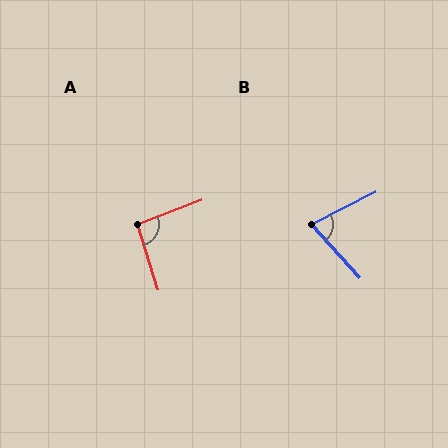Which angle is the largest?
A, at approximately 94 degrees.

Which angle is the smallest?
B, at approximately 75 degrees.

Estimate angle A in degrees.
Approximately 94 degrees.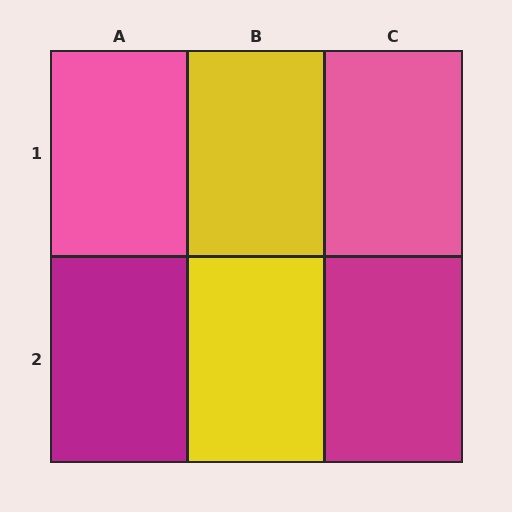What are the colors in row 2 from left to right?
Magenta, yellow, magenta.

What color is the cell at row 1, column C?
Pink.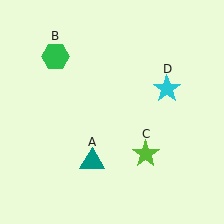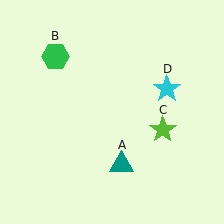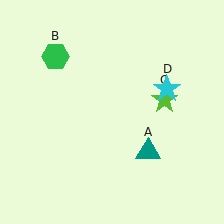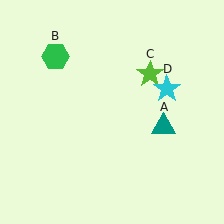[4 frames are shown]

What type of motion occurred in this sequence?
The teal triangle (object A), lime star (object C) rotated counterclockwise around the center of the scene.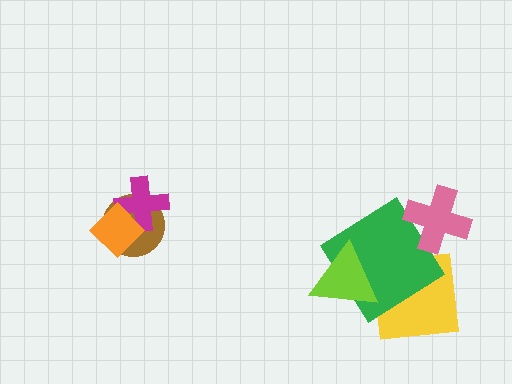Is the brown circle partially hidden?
Yes, it is partially covered by another shape.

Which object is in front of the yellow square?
The green diamond is in front of the yellow square.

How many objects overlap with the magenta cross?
2 objects overlap with the magenta cross.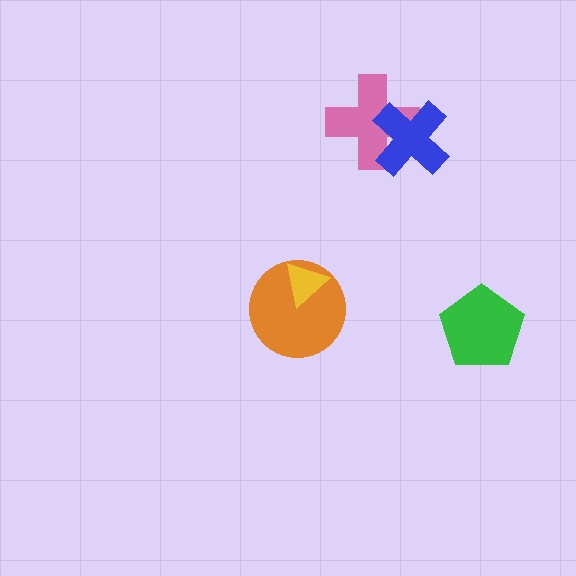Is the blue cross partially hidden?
No, no other shape covers it.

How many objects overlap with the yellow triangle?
1 object overlaps with the yellow triangle.